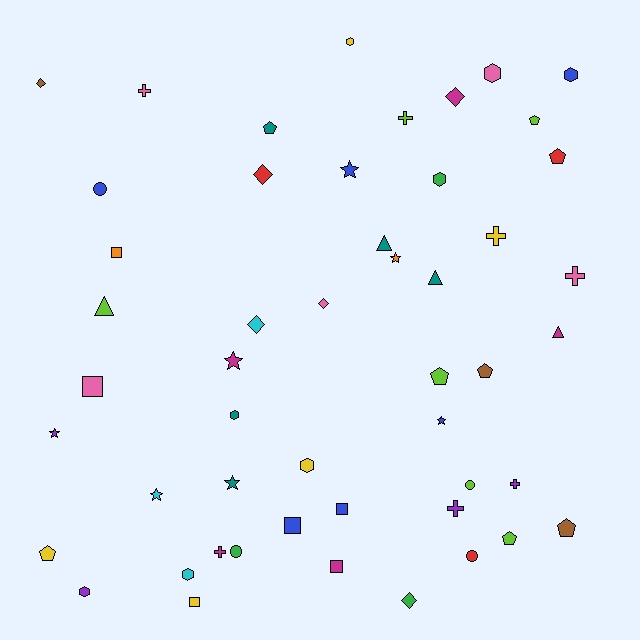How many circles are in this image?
There are 4 circles.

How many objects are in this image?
There are 50 objects.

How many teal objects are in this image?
There are 5 teal objects.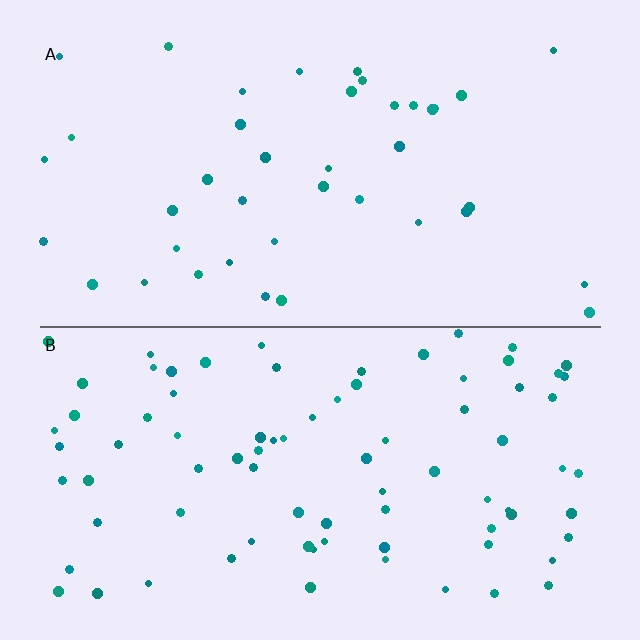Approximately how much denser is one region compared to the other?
Approximately 2.0× — region B over region A.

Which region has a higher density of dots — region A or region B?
B (the bottom).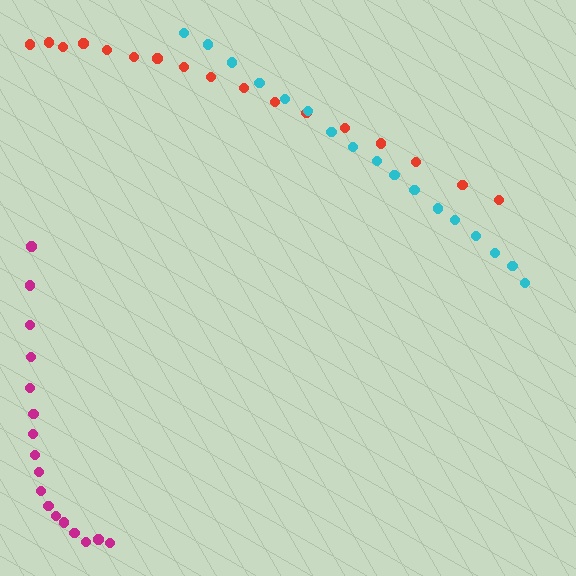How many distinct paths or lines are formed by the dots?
There are 3 distinct paths.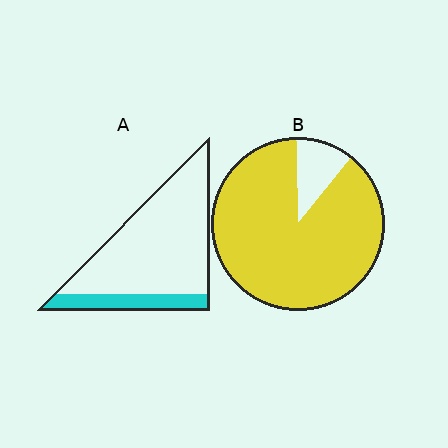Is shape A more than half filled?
No.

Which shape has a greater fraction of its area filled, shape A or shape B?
Shape B.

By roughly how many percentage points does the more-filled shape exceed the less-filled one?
By roughly 70 percentage points (B over A).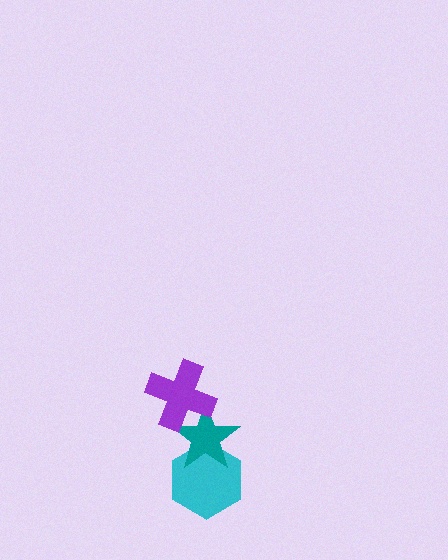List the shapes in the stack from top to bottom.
From top to bottom: the purple cross, the teal star, the cyan hexagon.